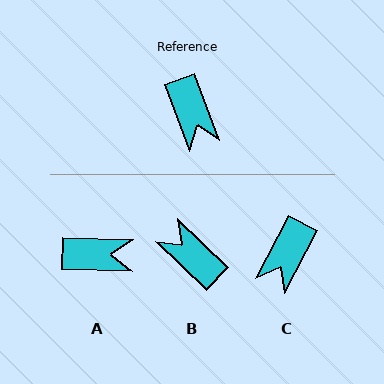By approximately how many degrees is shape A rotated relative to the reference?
Approximately 67 degrees counter-clockwise.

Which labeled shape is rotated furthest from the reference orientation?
B, about 155 degrees away.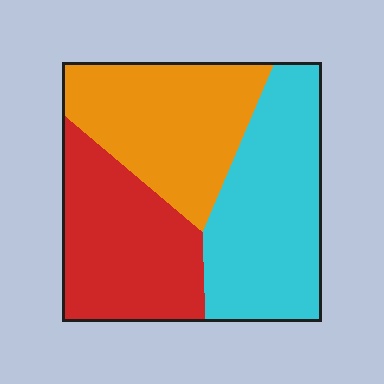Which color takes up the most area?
Cyan, at roughly 35%.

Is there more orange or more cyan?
Cyan.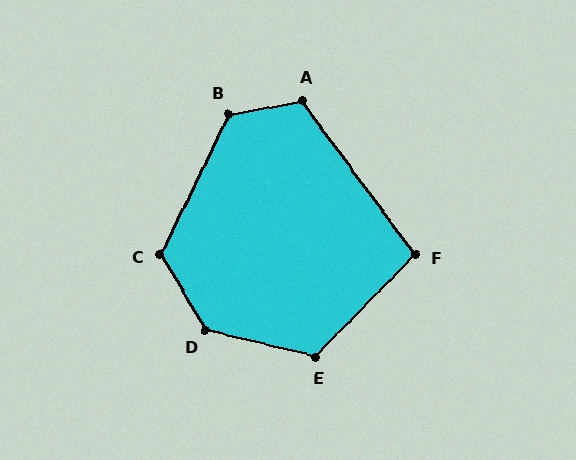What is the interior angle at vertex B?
Approximately 126 degrees (obtuse).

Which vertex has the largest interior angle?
D, at approximately 134 degrees.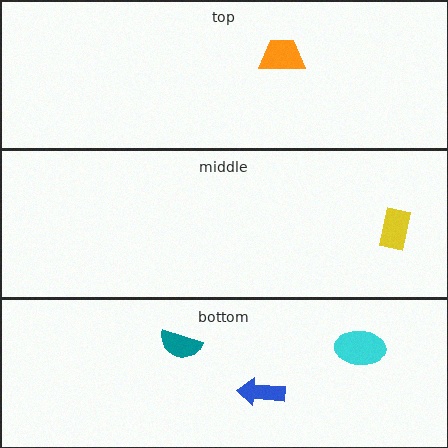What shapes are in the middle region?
The yellow rectangle.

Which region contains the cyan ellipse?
The bottom region.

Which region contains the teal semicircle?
The bottom region.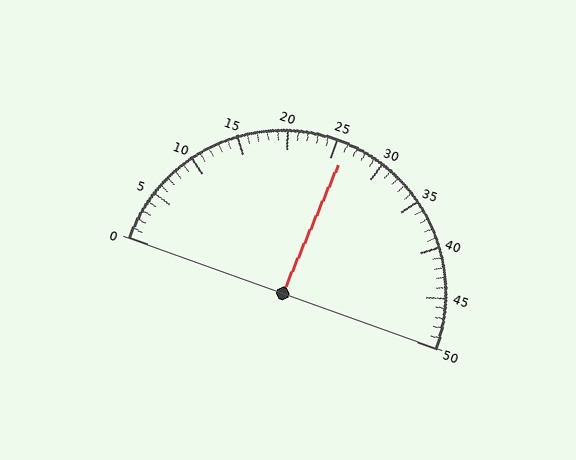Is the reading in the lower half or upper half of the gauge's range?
The reading is in the upper half of the range (0 to 50).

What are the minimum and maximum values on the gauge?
The gauge ranges from 0 to 50.